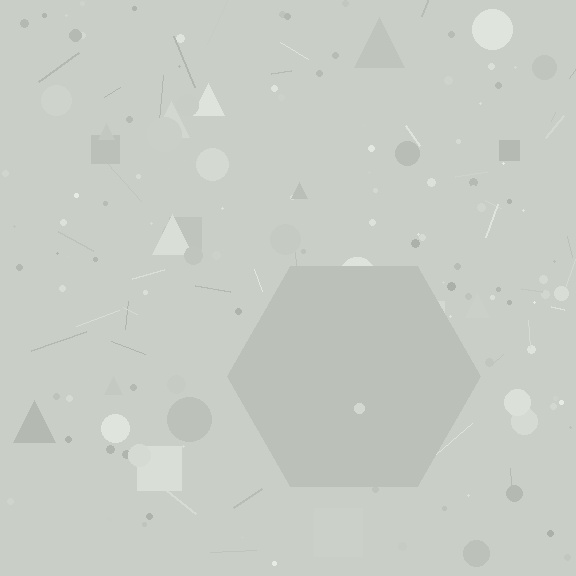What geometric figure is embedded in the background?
A hexagon is embedded in the background.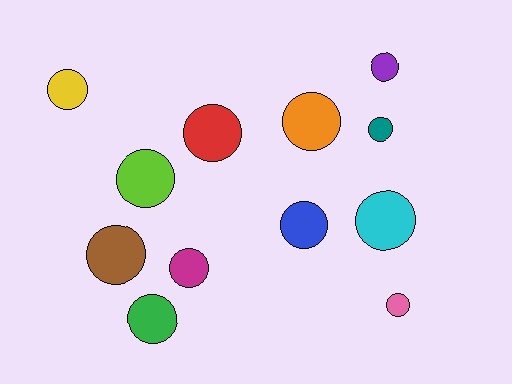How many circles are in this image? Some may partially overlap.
There are 12 circles.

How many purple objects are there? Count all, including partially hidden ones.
There is 1 purple object.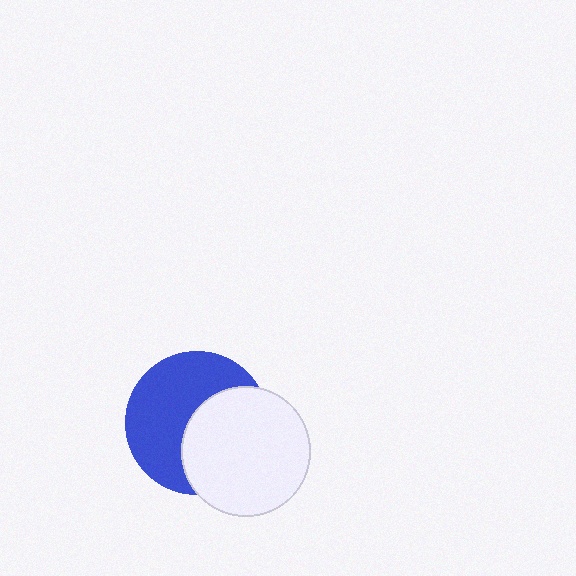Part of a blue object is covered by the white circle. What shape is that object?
It is a circle.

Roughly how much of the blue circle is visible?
About half of it is visible (roughly 56%).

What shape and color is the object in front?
The object in front is a white circle.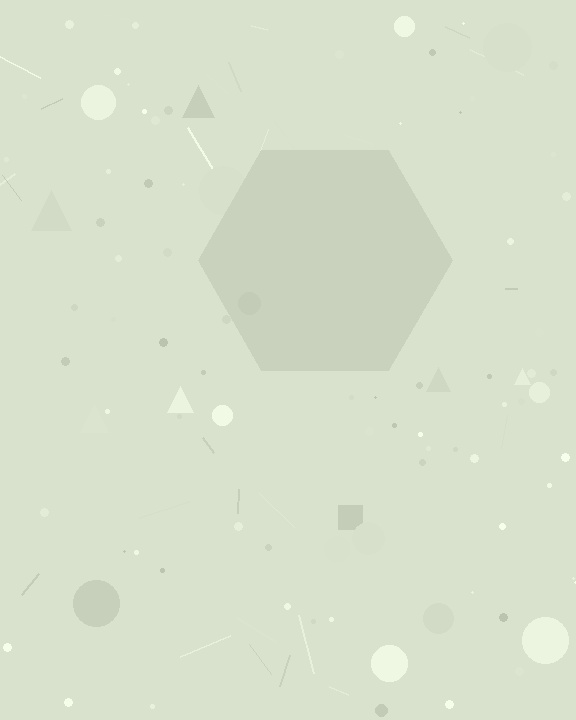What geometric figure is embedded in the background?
A hexagon is embedded in the background.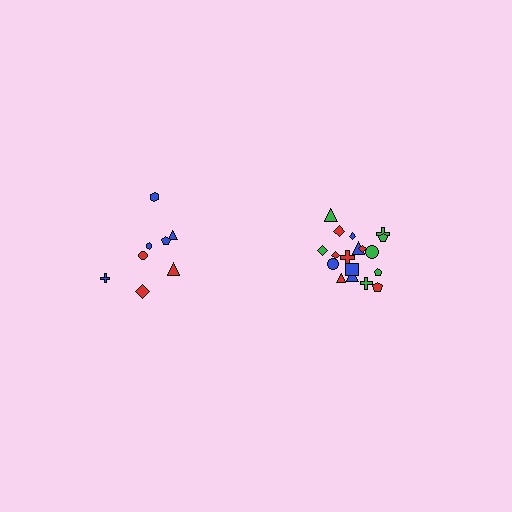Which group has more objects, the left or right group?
The right group.